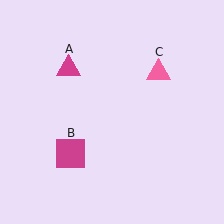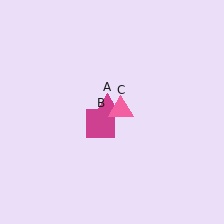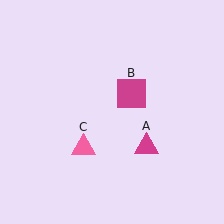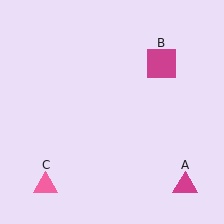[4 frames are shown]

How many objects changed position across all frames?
3 objects changed position: magenta triangle (object A), magenta square (object B), pink triangle (object C).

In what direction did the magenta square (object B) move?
The magenta square (object B) moved up and to the right.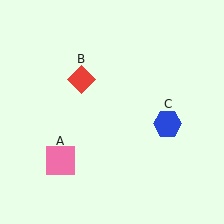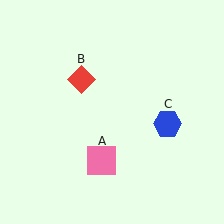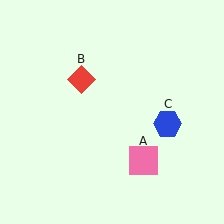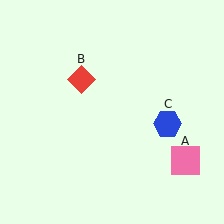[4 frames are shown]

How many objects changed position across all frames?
1 object changed position: pink square (object A).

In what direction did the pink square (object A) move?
The pink square (object A) moved right.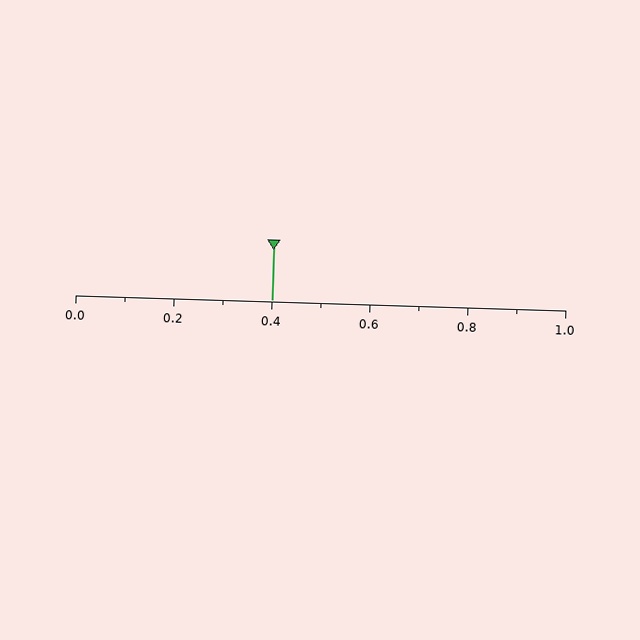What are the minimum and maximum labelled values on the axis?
The axis runs from 0.0 to 1.0.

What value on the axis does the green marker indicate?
The marker indicates approximately 0.4.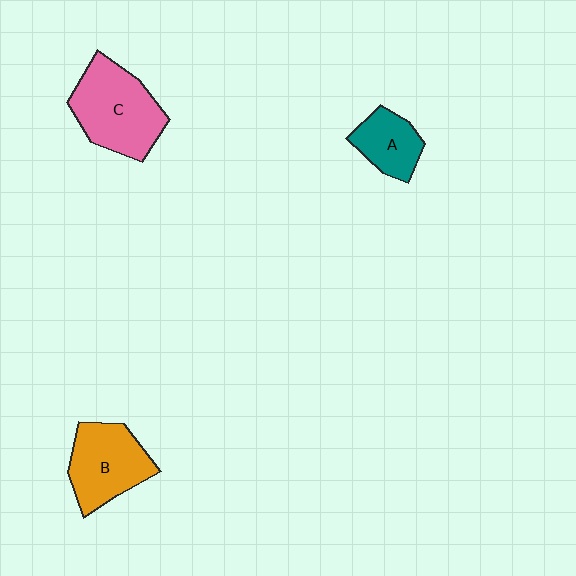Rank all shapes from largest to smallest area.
From largest to smallest: C (pink), B (orange), A (teal).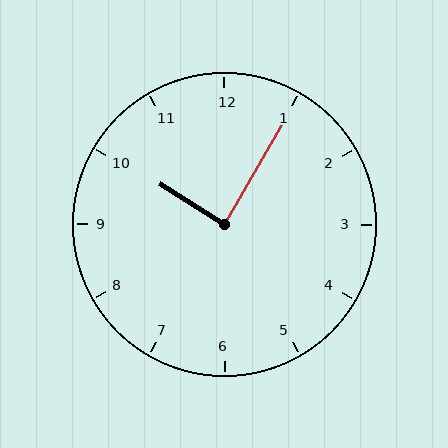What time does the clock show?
10:05.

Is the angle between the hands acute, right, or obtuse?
It is right.